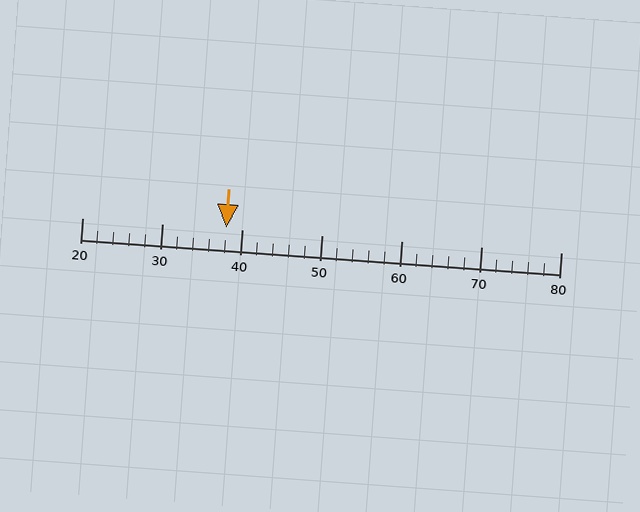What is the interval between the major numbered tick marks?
The major tick marks are spaced 10 units apart.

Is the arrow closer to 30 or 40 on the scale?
The arrow is closer to 40.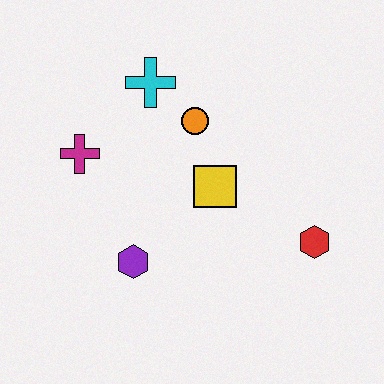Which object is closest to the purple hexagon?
The yellow square is closest to the purple hexagon.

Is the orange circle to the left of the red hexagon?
Yes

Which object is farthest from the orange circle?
The red hexagon is farthest from the orange circle.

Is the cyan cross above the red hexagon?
Yes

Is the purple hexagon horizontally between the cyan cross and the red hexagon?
No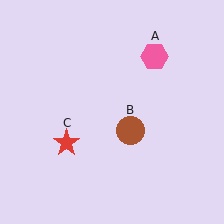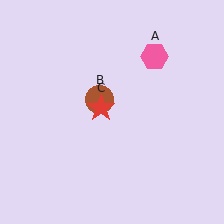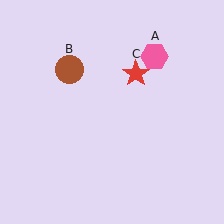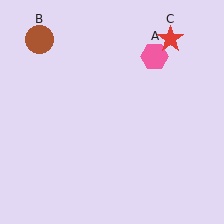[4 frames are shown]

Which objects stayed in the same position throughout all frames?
Pink hexagon (object A) remained stationary.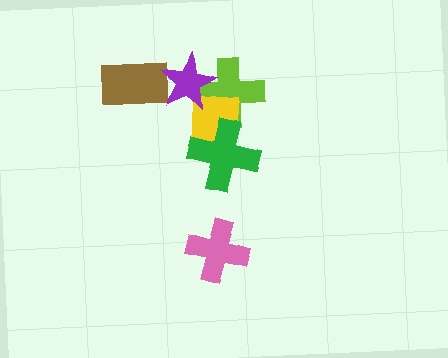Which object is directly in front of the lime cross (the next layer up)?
The yellow square is directly in front of the lime cross.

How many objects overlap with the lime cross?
3 objects overlap with the lime cross.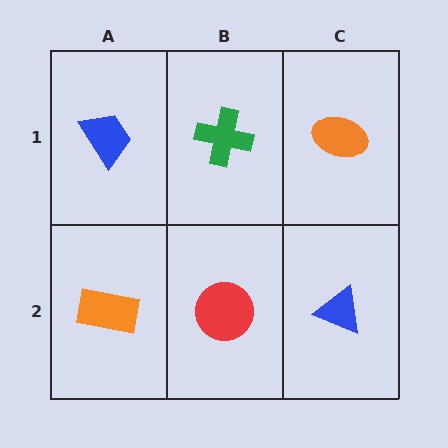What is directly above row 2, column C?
An orange ellipse.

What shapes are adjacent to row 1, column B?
A red circle (row 2, column B), a blue trapezoid (row 1, column A), an orange ellipse (row 1, column C).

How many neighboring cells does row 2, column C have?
2.